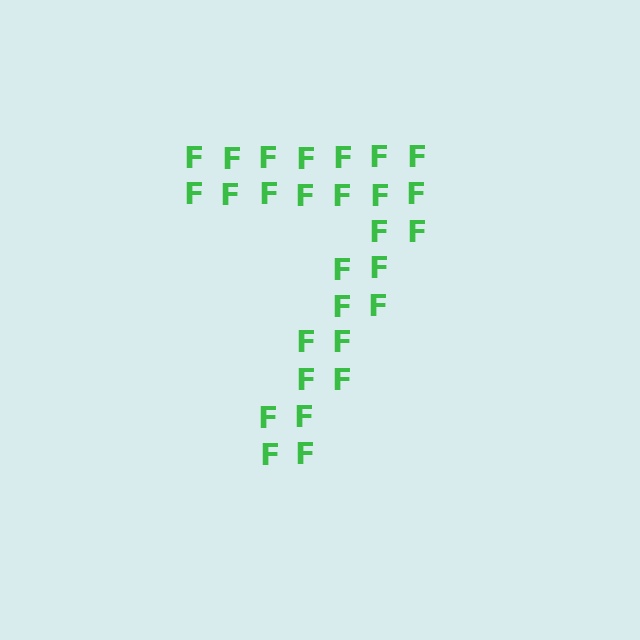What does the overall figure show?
The overall figure shows the digit 7.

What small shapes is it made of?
It is made of small letter F's.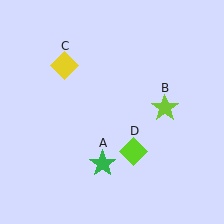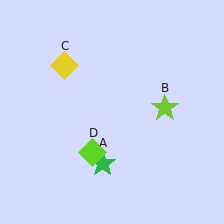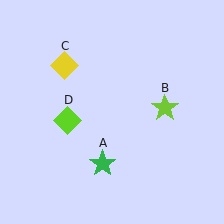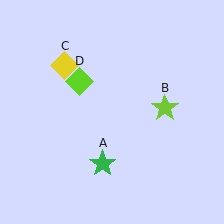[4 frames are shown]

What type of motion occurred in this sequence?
The lime diamond (object D) rotated clockwise around the center of the scene.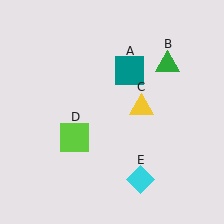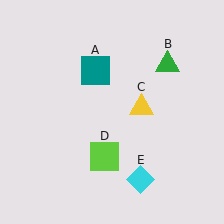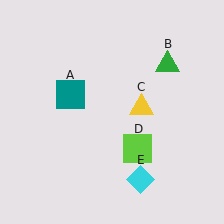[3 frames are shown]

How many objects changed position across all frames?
2 objects changed position: teal square (object A), lime square (object D).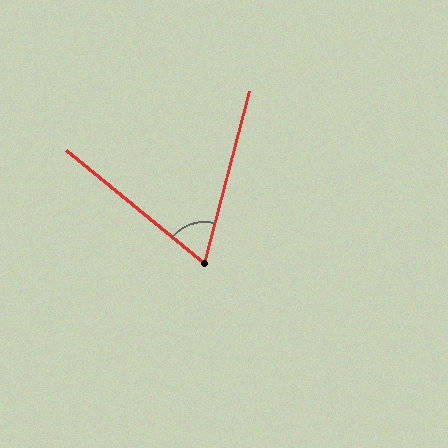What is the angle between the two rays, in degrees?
Approximately 66 degrees.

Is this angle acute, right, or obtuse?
It is acute.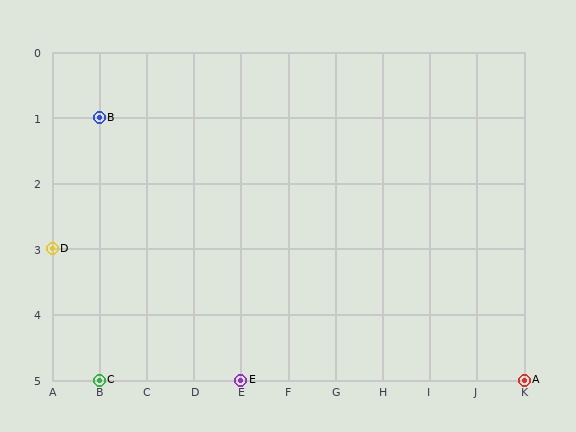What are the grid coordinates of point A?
Point A is at grid coordinates (K, 5).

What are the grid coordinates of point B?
Point B is at grid coordinates (B, 1).